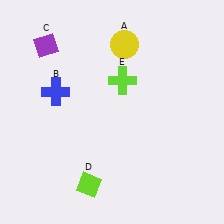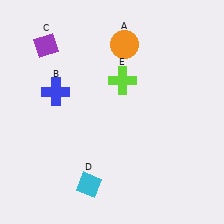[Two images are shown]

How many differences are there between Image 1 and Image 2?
There are 2 differences between the two images.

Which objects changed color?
A changed from yellow to orange. D changed from lime to cyan.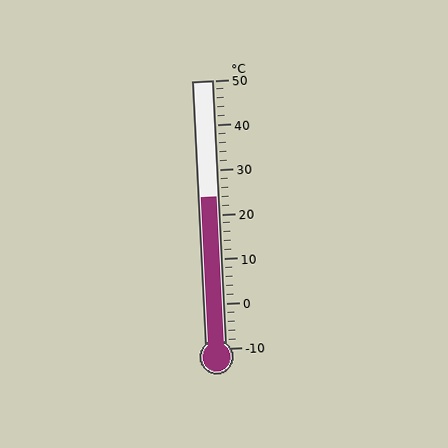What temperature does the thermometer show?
The thermometer shows approximately 24°C.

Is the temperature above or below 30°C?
The temperature is below 30°C.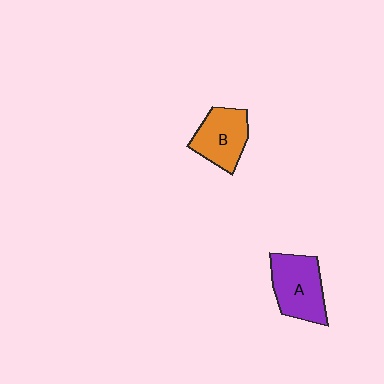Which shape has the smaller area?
Shape B (orange).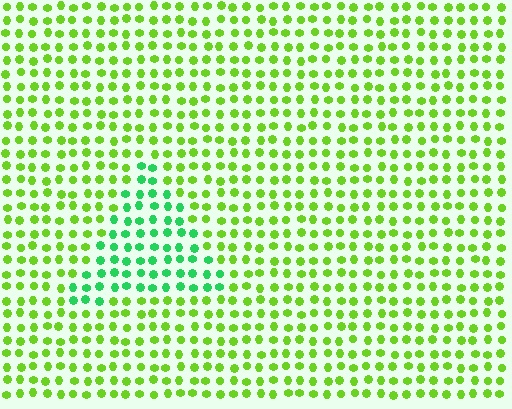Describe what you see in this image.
The image is filled with small lime elements in a uniform arrangement. A triangle-shaped region is visible where the elements are tinted to a slightly different hue, forming a subtle color boundary.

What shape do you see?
I see a triangle.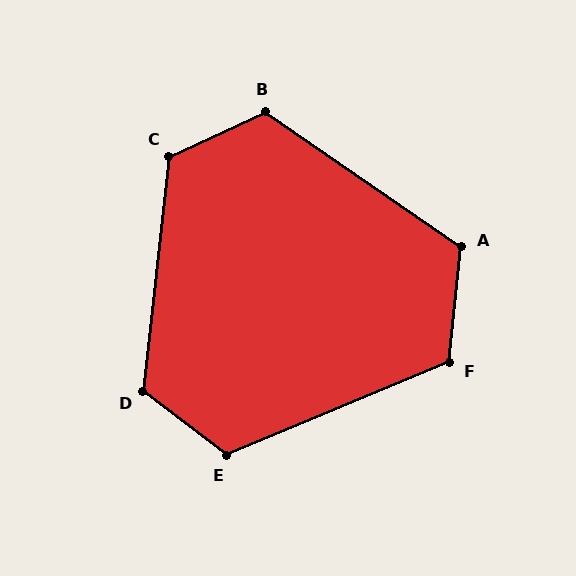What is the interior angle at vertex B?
Approximately 121 degrees (obtuse).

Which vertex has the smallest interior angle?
F, at approximately 118 degrees.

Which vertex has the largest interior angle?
D, at approximately 121 degrees.